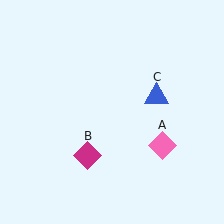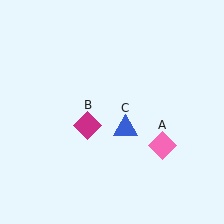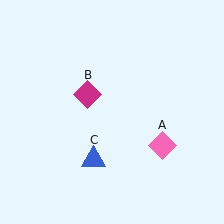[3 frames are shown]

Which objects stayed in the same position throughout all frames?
Pink diamond (object A) remained stationary.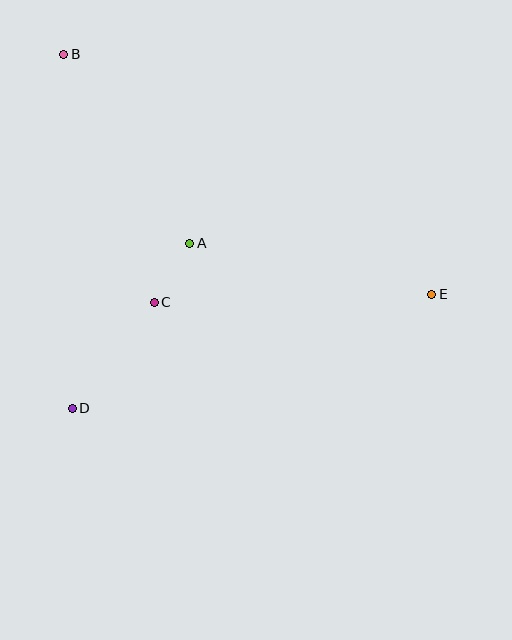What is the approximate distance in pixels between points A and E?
The distance between A and E is approximately 247 pixels.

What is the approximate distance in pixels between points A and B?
The distance between A and B is approximately 228 pixels.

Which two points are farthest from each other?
Points B and E are farthest from each other.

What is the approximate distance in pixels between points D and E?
The distance between D and E is approximately 377 pixels.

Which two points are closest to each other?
Points A and C are closest to each other.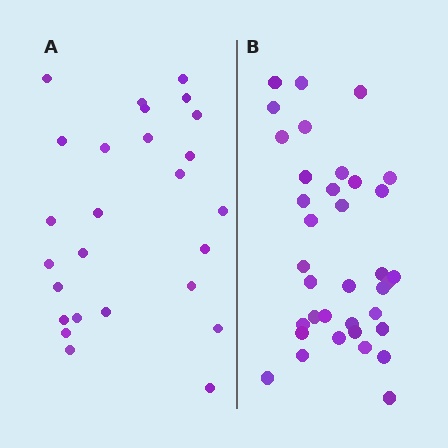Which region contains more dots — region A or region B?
Region B (the right region) has more dots.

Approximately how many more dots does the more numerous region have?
Region B has roughly 10 or so more dots than region A.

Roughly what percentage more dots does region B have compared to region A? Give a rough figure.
About 40% more.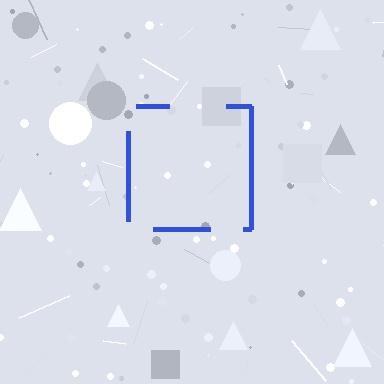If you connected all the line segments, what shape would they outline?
They would outline a square.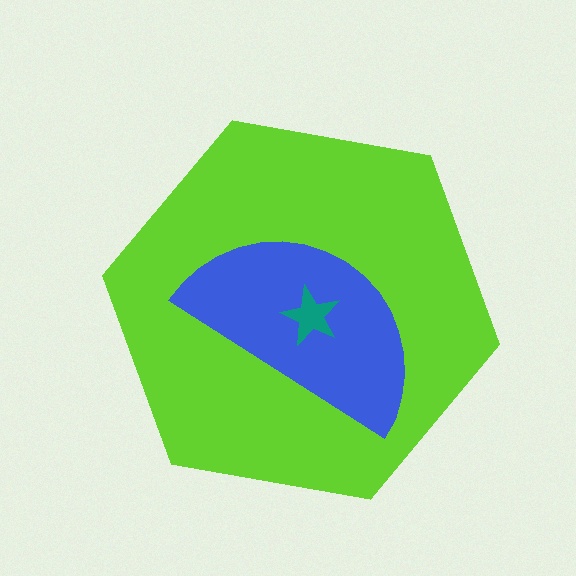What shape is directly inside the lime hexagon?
The blue semicircle.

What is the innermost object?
The teal star.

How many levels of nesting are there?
3.